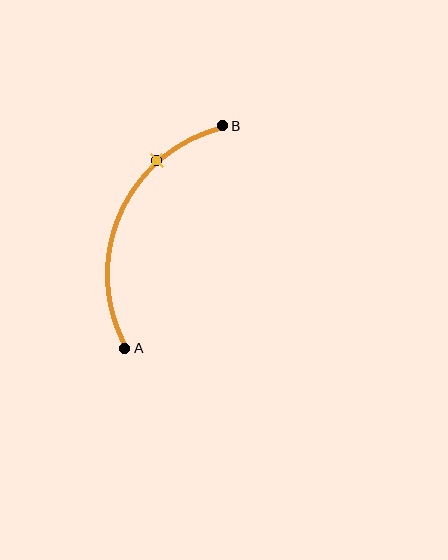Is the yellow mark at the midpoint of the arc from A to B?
No. The yellow mark lies on the arc but is closer to endpoint B. The arc midpoint would be at the point on the curve equidistant along the arc from both A and B.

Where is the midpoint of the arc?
The arc midpoint is the point on the curve farthest from the straight line joining A and B. It sits to the left of that line.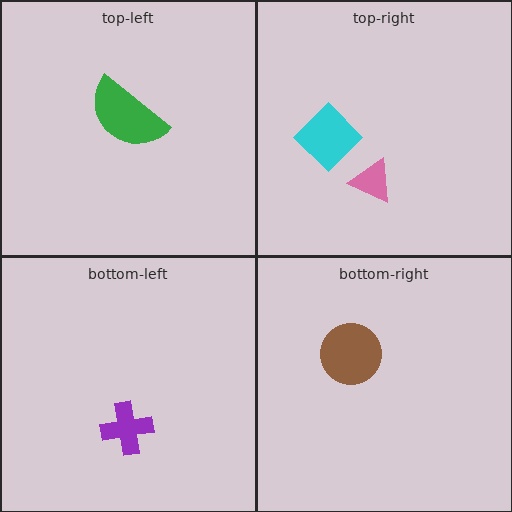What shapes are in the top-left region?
The green semicircle.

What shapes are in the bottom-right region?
The brown circle.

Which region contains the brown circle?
The bottom-right region.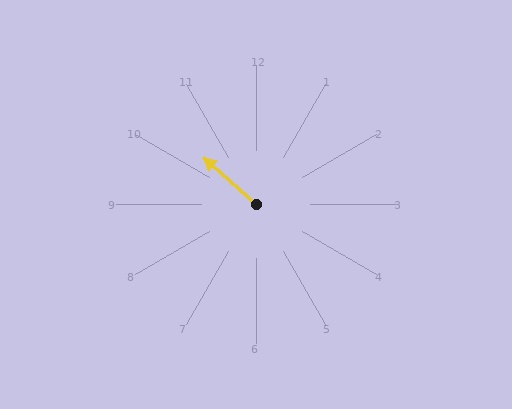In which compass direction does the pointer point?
Northwest.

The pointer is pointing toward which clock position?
Roughly 10 o'clock.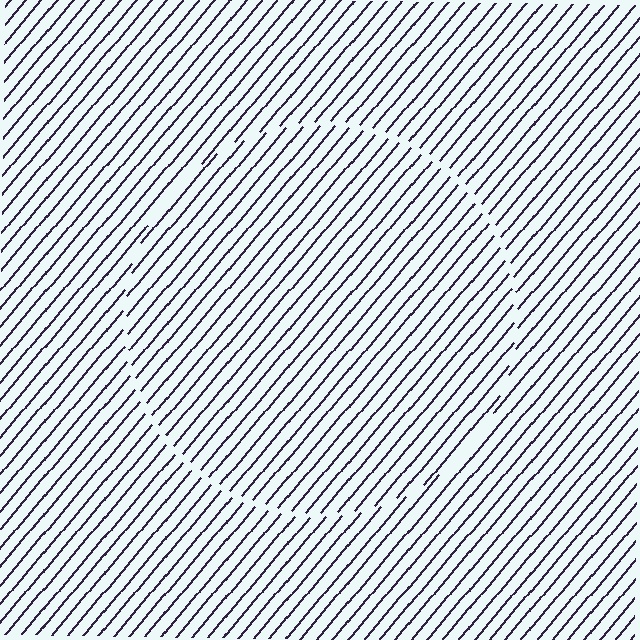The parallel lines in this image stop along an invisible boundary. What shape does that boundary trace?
An illusory circle. The interior of the shape contains the same grating, shifted by half a period — the contour is defined by the phase discontinuity where line-ends from the inner and outer gratings abut.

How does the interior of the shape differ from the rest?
The interior of the shape contains the same grating, shifted by half a period — the contour is defined by the phase discontinuity where line-ends from the inner and outer gratings abut.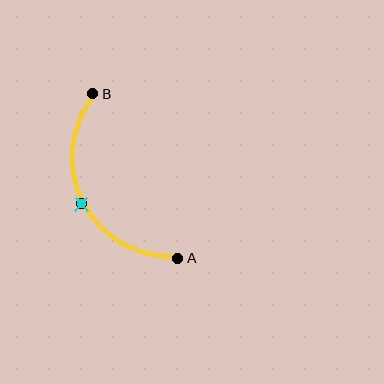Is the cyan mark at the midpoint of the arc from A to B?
Yes. The cyan mark lies on the arc at equal arc-length from both A and B — it is the arc midpoint.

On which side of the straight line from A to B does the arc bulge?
The arc bulges to the left of the straight line connecting A and B.